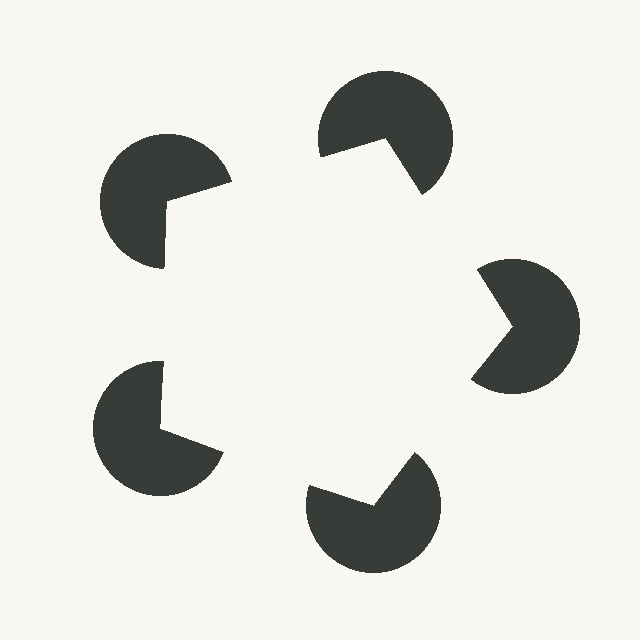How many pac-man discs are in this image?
There are 5 — one at each vertex of the illusory pentagon.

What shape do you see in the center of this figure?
An illusory pentagon — its edges are inferred from the aligned wedge cuts in the pac-man discs, not physically drawn.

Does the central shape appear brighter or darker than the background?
It typically appears slightly brighter than the background, even though no actual brightness change is drawn.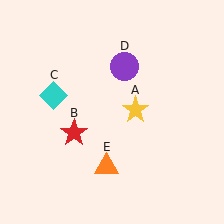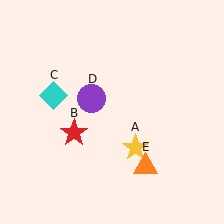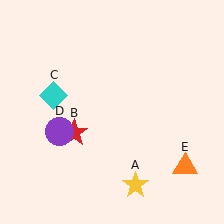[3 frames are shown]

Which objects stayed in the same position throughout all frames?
Red star (object B) and cyan diamond (object C) remained stationary.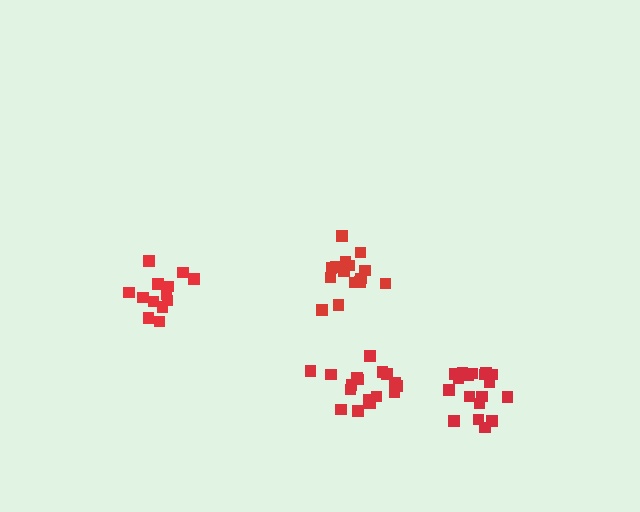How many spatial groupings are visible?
There are 4 spatial groupings.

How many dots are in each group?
Group 1: 13 dots, Group 2: 15 dots, Group 3: 18 dots, Group 4: 18 dots (64 total).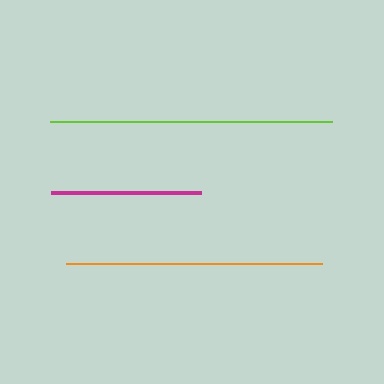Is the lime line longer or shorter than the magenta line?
The lime line is longer than the magenta line.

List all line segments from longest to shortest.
From longest to shortest: lime, orange, magenta.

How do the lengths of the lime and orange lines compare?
The lime and orange lines are approximately the same length.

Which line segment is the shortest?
The magenta line is the shortest at approximately 151 pixels.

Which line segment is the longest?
The lime line is the longest at approximately 282 pixels.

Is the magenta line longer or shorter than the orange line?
The orange line is longer than the magenta line.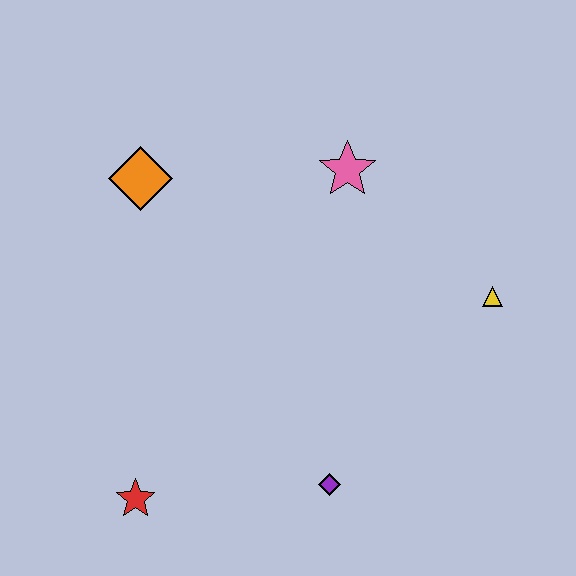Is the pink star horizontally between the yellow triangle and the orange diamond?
Yes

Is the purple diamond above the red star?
Yes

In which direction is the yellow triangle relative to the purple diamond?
The yellow triangle is above the purple diamond.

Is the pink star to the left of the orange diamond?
No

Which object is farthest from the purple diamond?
The orange diamond is farthest from the purple diamond.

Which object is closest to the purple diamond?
The red star is closest to the purple diamond.